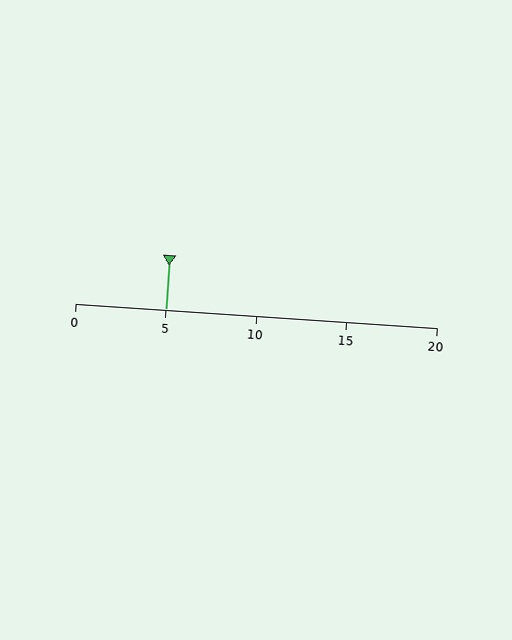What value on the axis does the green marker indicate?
The marker indicates approximately 5.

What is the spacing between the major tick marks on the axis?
The major ticks are spaced 5 apart.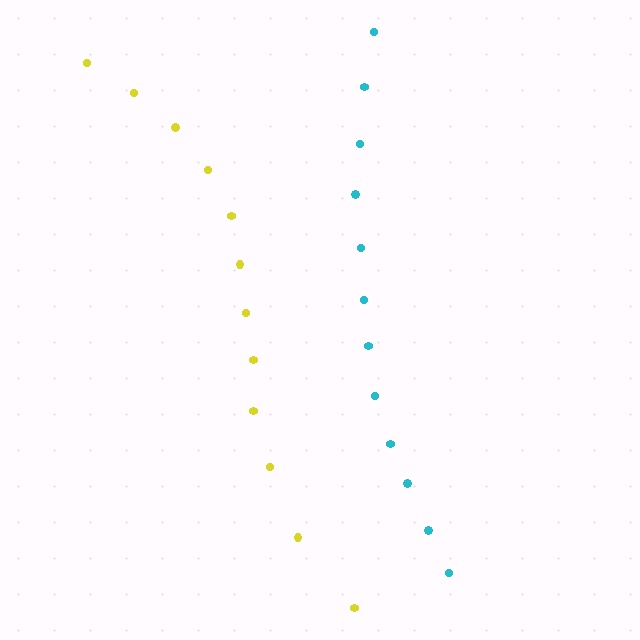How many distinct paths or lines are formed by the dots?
There are 2 distinct paths.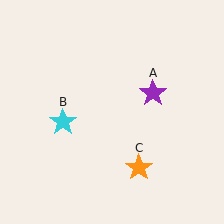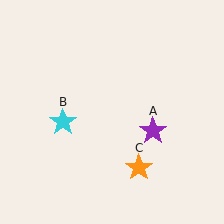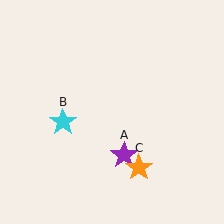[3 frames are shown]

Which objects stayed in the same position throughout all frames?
Cyan star (object B) and orange star (object C) remained stationary.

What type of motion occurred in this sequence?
The purple star (object A) rotated clockwise around the center of the scene.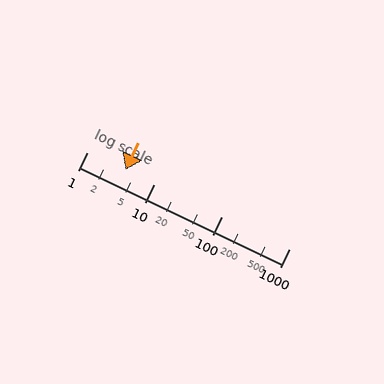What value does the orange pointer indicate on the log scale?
The pointer indicates approximately 3.7.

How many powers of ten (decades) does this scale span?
The scale spans 3 decades, from 1 to 1000.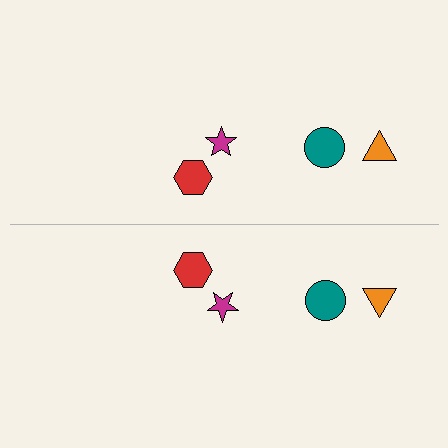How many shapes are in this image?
There are 8 shapes in this image.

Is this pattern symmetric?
Yes, this pattern has bilateral (reflection) symmetry.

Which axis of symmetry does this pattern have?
The pattern has a horizontal axis of symmetry running through the center of the image.